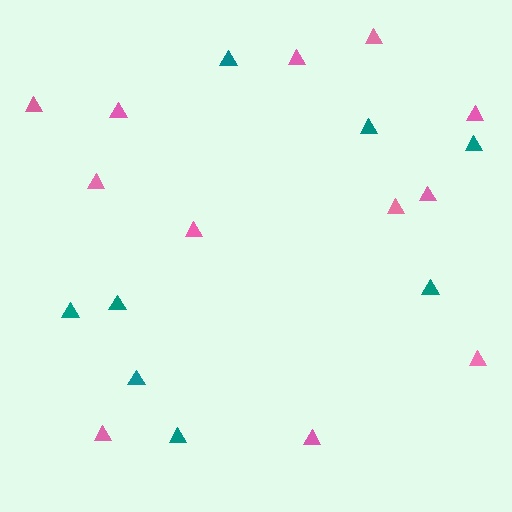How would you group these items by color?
There are 2 groups: one group of pink triangles (12) and one group of teal triangles (8).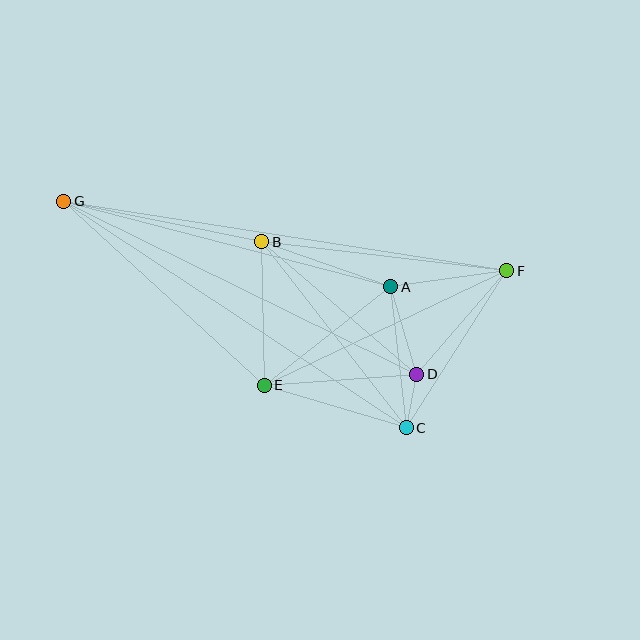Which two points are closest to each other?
Points C and D are closest to each other.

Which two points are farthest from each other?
Points F and G are farthest from each other.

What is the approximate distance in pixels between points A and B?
The distance between A and B is approximately 137 pixels.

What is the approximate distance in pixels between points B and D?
The distance between B and D is approximately 204 pixels.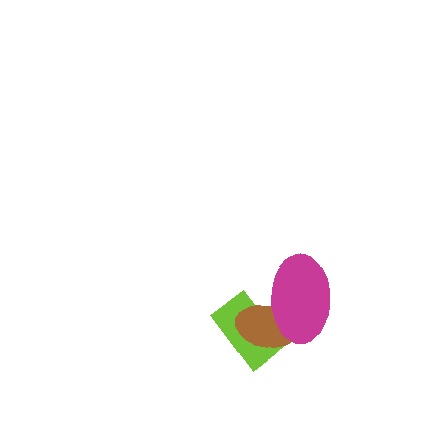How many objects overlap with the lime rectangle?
2 objects overlap with the lime rectangle.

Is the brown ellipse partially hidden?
Yes, it is partially covered by another shape.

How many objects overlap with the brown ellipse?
2 objects overlap with the brown ellipse.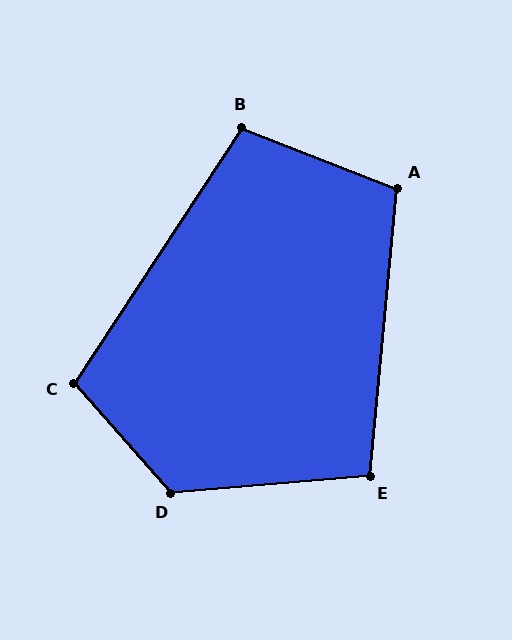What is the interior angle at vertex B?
Approximately 102 degrees (obtuse).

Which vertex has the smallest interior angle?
E, at approximately 100 degrees.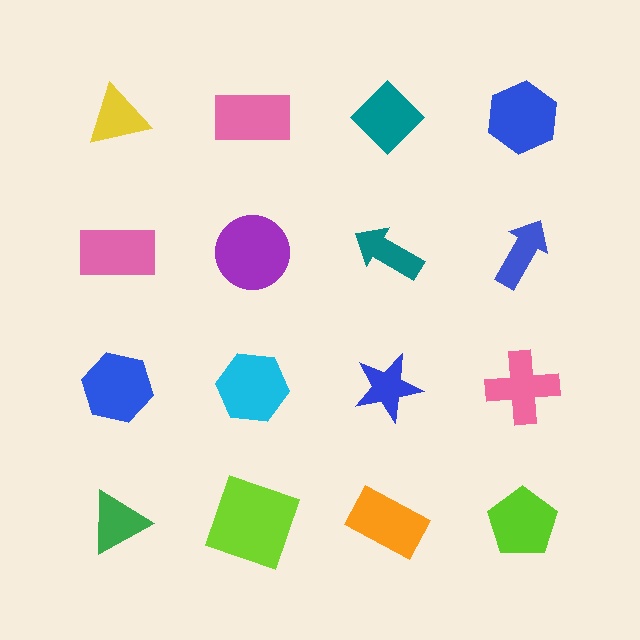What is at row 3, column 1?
A blue hexagon.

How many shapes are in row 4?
4 shapes.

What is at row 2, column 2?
A purple circle.